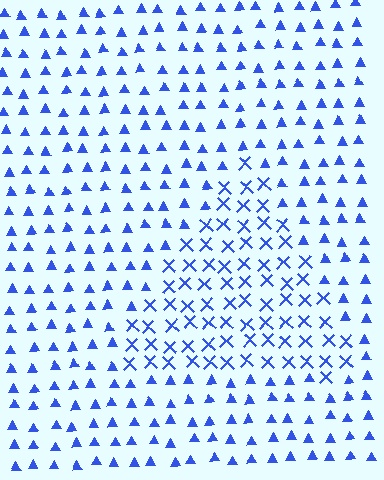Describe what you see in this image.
The image is filled with small blue elements arranged in a uniform grid. A triangle-shaped region contains X marks, while the surrounding area contains triangles. The boundary is defined purely by the change in element shape.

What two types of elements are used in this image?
The image uses X marks inside the triangle region and triangles outside it.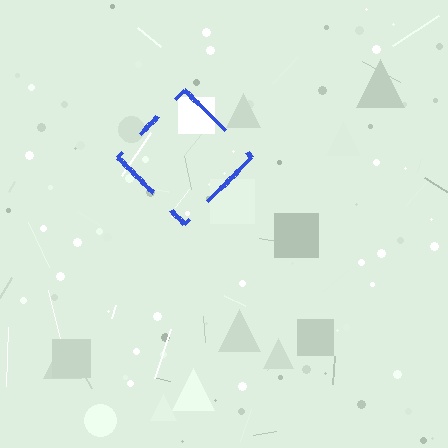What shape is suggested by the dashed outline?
The dashed outline suggests a diamond.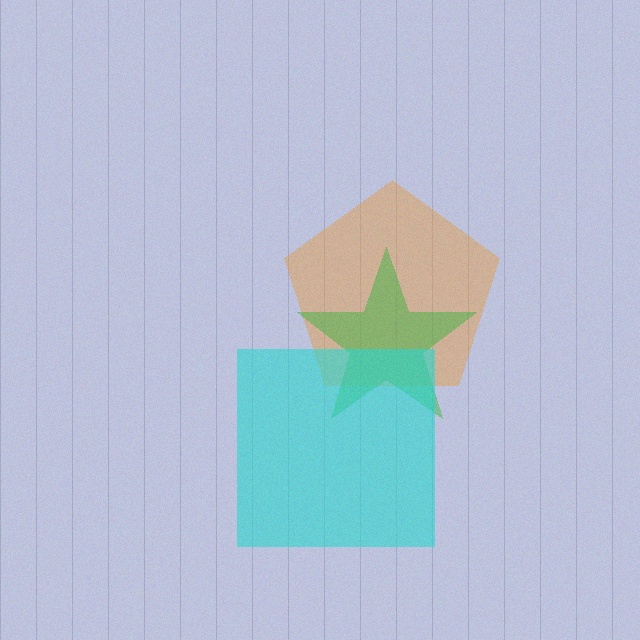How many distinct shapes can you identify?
There are 3 distinct shapes: an orange pentagon, a green star, a cyan square.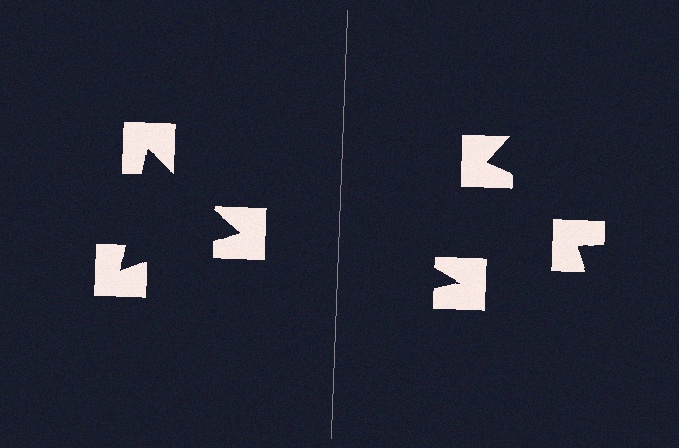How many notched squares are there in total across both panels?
6 — 3 on each side.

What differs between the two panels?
The notched squares are positioned identically on both sides; only the wedge orientations differ. On the left they align to a triangle; on the right they are misaligned.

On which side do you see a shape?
An illusory triangle appears on the left side. On the right side the wedge cuts are rotated, so no coherent shape forms.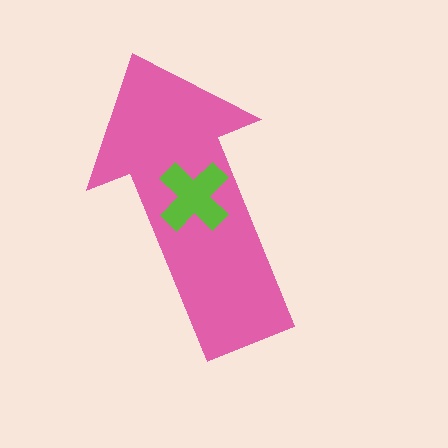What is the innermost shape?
The lime cross.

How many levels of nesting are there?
2.